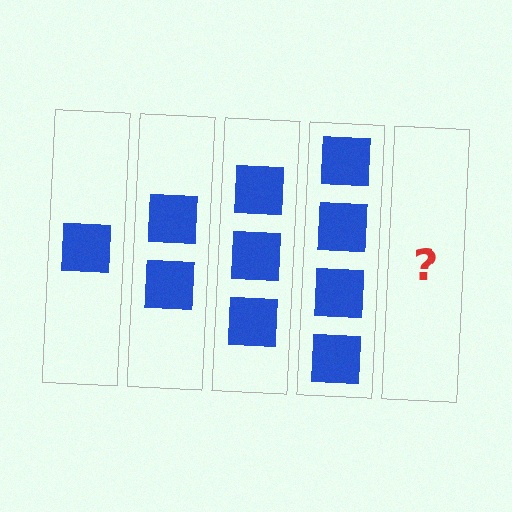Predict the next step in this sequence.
The next step is 5 squares.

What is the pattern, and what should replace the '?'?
The pattern is that each step adds one more square. The '?' should be 5 squares.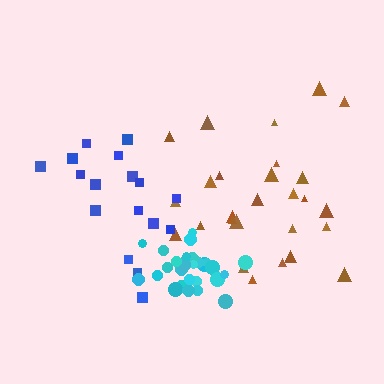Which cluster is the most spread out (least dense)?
Brown.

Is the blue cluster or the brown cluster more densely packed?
Blue.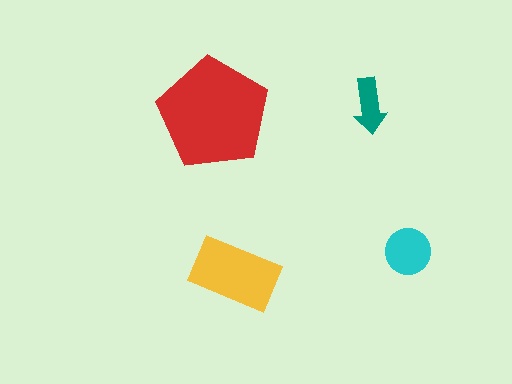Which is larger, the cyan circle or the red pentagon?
The red pentagon.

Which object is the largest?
The red pentagon.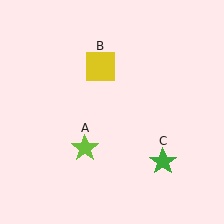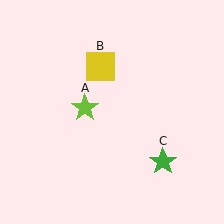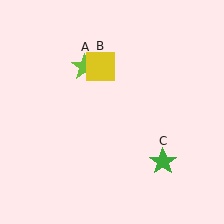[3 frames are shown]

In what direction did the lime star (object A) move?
The lime star (object A) moved up.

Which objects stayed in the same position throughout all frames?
Yellow square (object B) and green star (object C) remained stationary.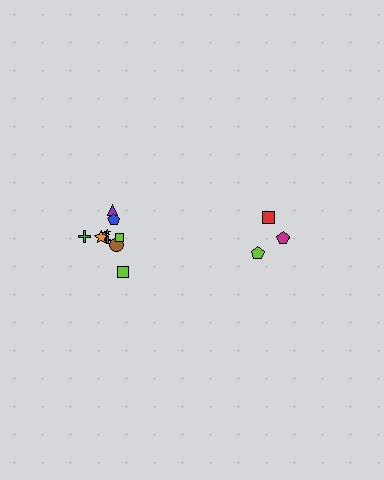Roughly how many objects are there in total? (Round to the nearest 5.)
Roughly 15 objects in total.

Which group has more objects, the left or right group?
The left group.